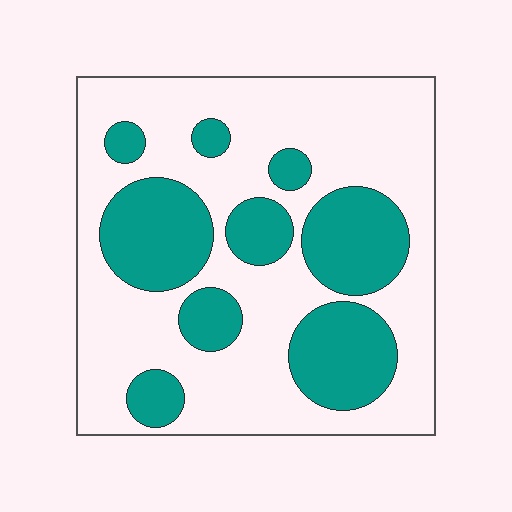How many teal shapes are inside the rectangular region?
9.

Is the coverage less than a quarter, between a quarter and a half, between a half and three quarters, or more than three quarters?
Between a quarter and a half.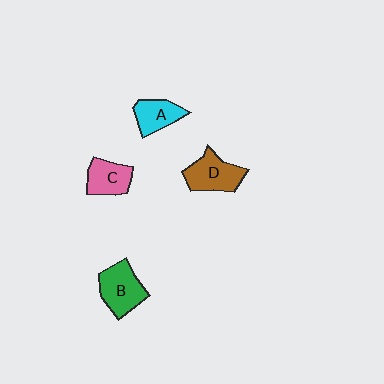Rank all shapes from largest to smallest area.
From largest to smallest: B (green), D (brown), C (pink), A (cyan).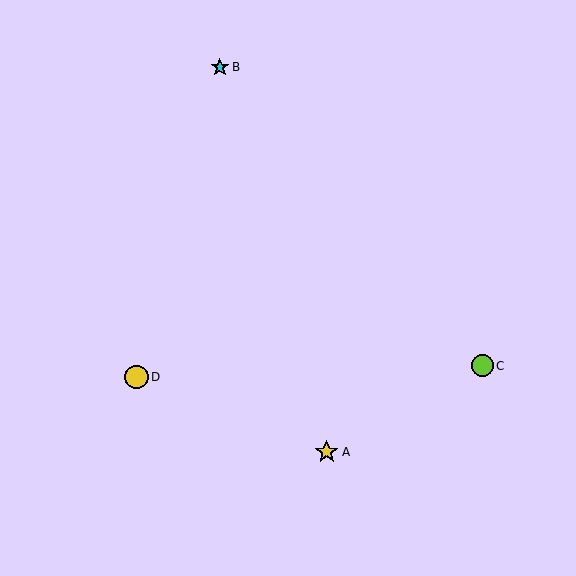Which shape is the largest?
The yellow circle (labeled D) is the largest.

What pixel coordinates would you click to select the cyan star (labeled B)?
Click at (220, 67) to select the cyan star B.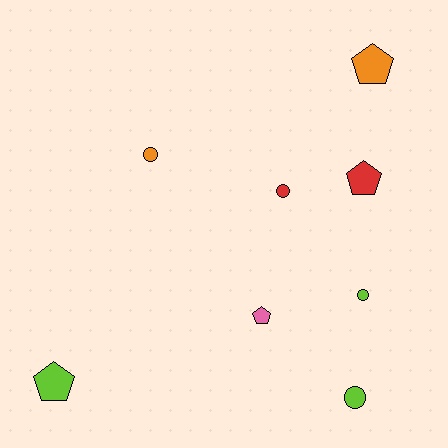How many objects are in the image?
There are 8 objects.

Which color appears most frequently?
Lime, with 3 objects.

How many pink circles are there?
There are no pink circles.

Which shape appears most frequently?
Circle, with 4 objects.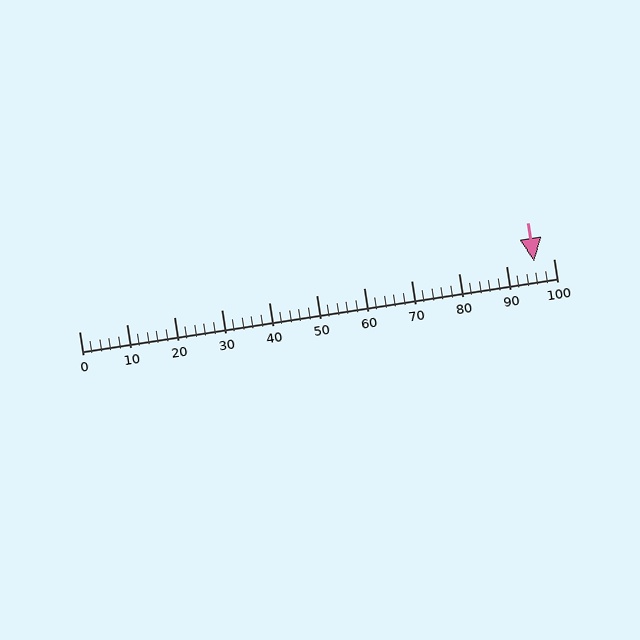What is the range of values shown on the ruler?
The ruler shows values from 0 to 100.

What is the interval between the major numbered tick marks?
The major tick marks are spaced 10 units apart.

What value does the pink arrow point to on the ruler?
The pink arrow points to approximately 96.